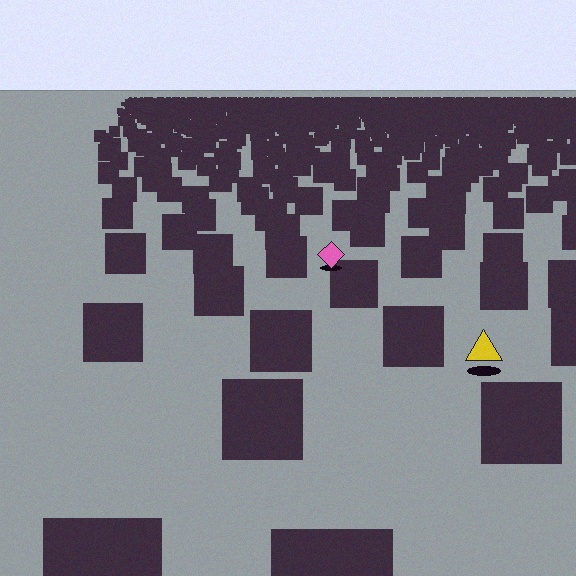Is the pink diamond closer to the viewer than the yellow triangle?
No. The yellow triangle is closer — you can tell from the texture gradient: the ground texture is coarser near it.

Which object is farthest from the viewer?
The pink diamond is farthest from the viewer. It appears smaller and the ground texture around it is denser.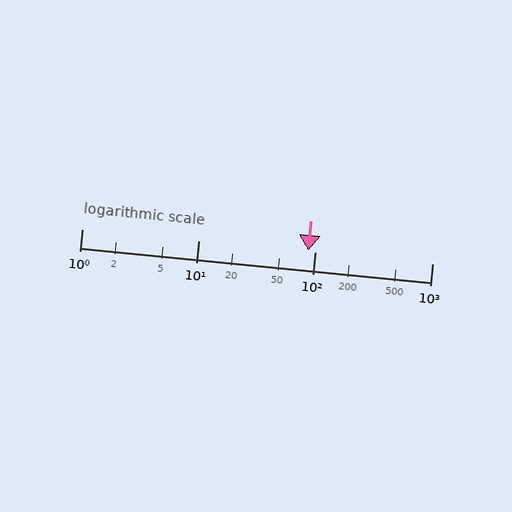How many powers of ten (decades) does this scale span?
The scale spans 3 decades, from 1 to 1000.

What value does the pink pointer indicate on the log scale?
The pointer indicates approximately 87.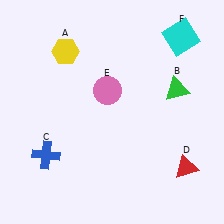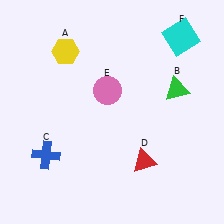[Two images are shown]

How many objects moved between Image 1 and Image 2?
1 object moved between the two images.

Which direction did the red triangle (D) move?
The red triangle (D) moved left.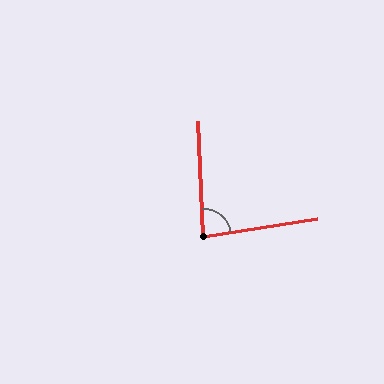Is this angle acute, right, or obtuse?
It is acute.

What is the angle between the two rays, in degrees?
Approximately 84 degrees.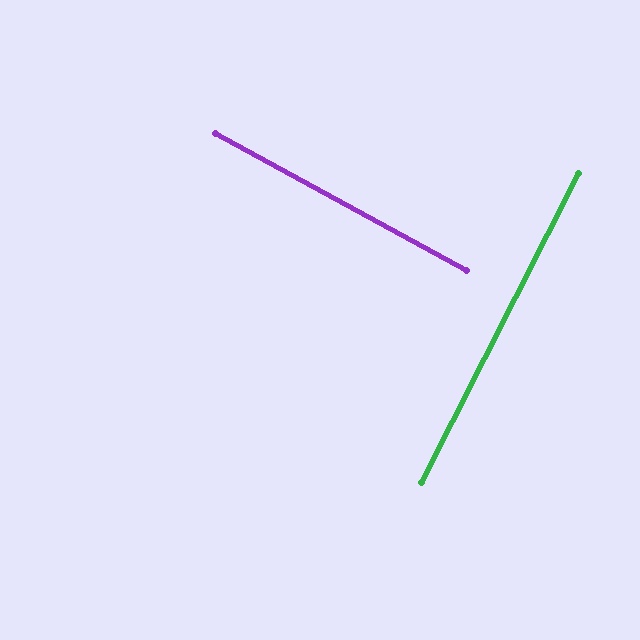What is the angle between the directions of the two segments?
Approximately 88 degrees.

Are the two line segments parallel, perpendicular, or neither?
Perpendicular — they meet at approximately 88°.